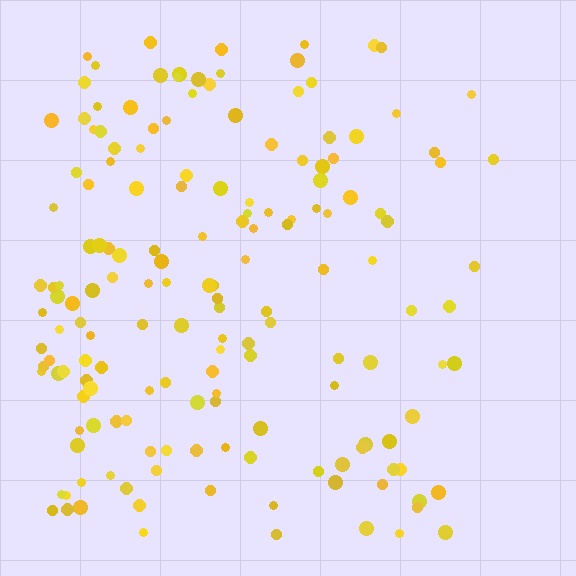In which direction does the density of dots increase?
From right to left, with the left side densest.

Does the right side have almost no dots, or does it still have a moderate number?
Still a moderate number, just noticeably fewer than the left.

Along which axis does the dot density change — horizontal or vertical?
Horizontal.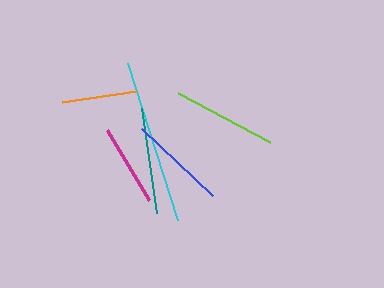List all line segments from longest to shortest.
From longest to shortest: cyan, teal, lime, blue, magenta, orange.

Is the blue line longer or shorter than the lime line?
The lime line is longer than the blue line.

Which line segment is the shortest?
The orange line is the shortest at approximately 75 pixels.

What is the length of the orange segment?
The orange segment is approximately 75 pixels long.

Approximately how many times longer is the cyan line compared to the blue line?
The cyan line is approximately 1.7 times the length of the blue line.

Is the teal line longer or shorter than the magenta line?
The teal line is longer than the magenta line.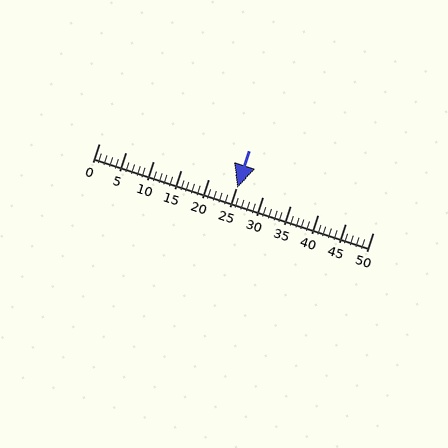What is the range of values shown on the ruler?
The ruler shows values from 0 to 50.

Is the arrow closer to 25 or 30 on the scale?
The arrow is closer to 25.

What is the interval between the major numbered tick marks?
The major tick marks are spaced 5 units apart.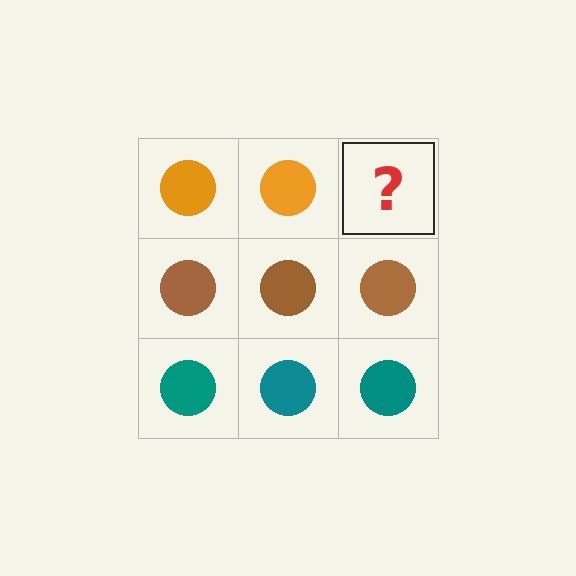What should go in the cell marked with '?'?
The missing cell should contain an orange circle.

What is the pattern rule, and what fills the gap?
The rule is that each row has a consistent color. The gap should be filled with an orange circle.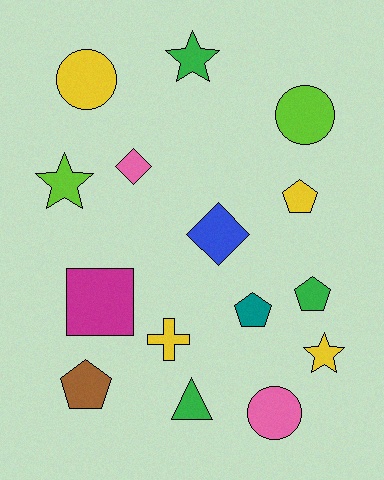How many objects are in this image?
There are 15 objects.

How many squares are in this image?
There is 1 square.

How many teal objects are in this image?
There is 1 teal object.